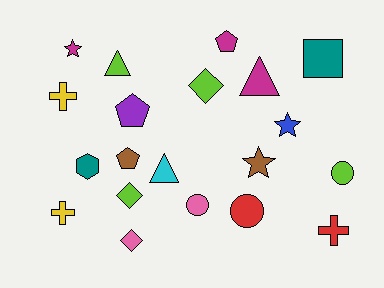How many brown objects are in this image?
There are 2 brown objects.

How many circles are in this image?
There are 3 circles.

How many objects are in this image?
There are 20 objects.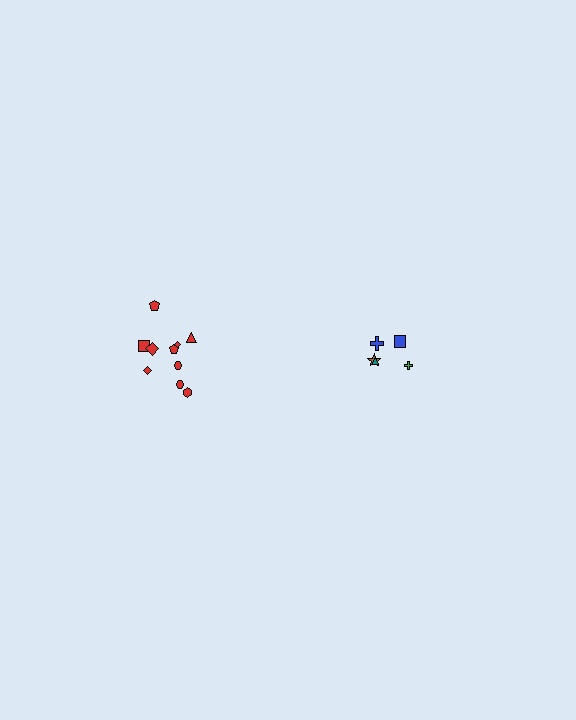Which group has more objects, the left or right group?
The left group.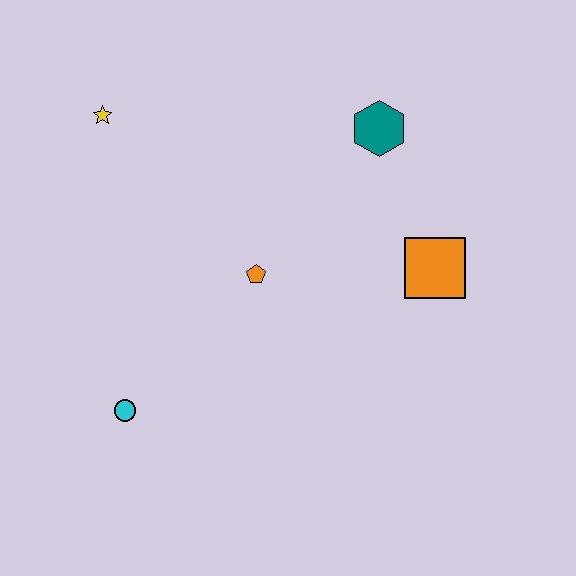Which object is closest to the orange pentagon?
The orange square is closest to the orange pentagon.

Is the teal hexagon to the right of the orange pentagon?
Yes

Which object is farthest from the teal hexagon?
The cyan circle is farthest from the teal hexagon.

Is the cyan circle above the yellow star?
No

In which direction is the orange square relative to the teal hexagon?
The orange square is below the teal hexagon.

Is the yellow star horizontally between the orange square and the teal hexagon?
No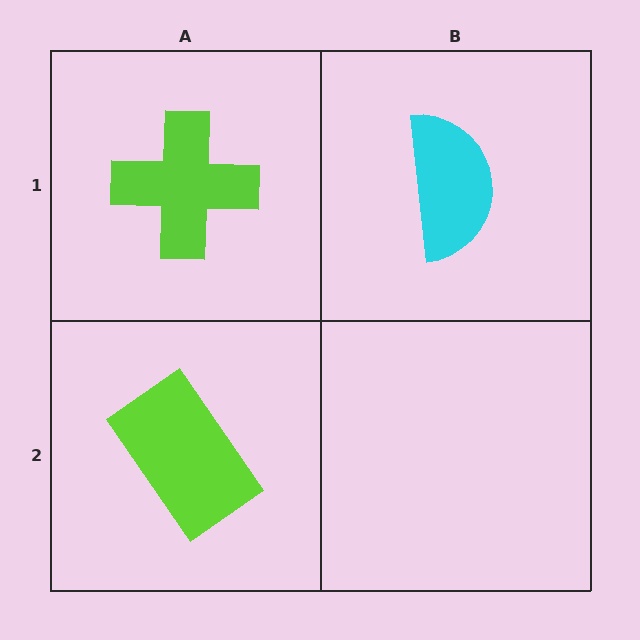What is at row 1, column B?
A cyan semicircle.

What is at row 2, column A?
A lime rectangle.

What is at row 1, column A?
A lime cross.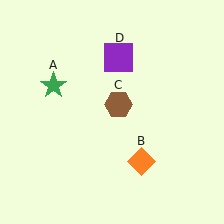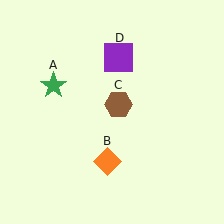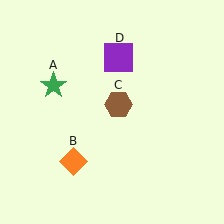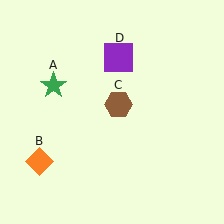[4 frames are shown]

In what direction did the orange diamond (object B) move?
The orange diamond (object B) moved left.